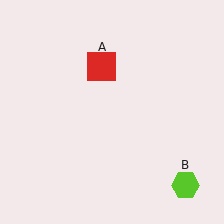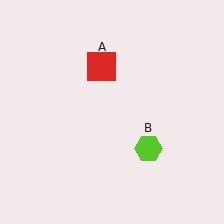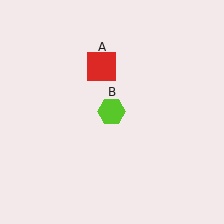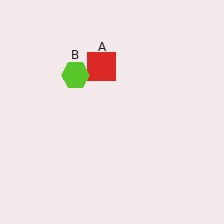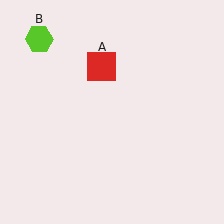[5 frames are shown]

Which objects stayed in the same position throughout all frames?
Red square (object A) remained stationary.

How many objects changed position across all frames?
1 object changed position: lime hexagon (object B).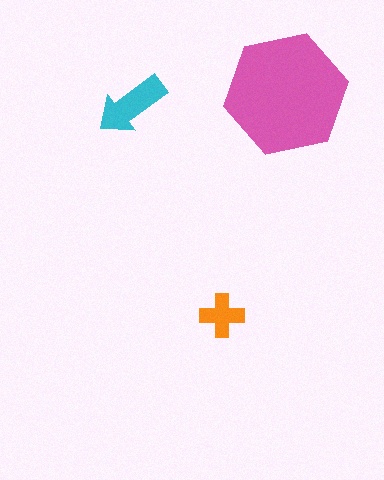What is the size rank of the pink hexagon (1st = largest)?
1st.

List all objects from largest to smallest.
The pink hexagon, the cyan arrow, the orange cross.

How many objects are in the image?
There are 3 objects in the image.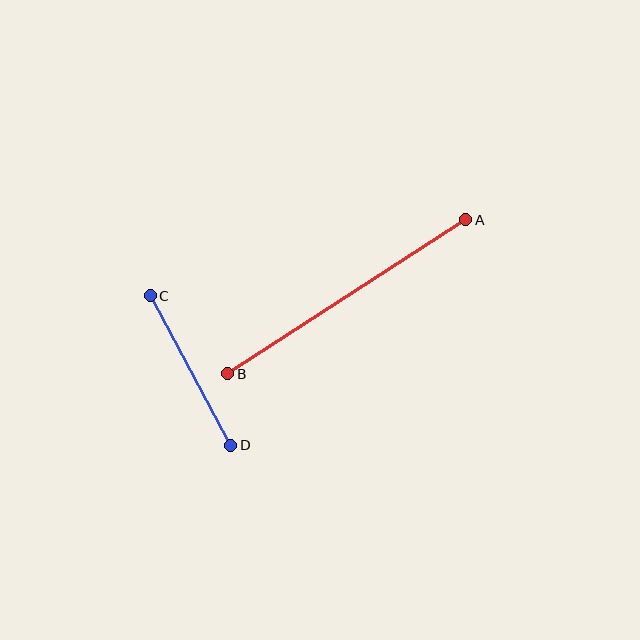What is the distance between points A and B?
The distance is approximately 283 pixels.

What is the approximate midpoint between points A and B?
The midpoint is at approximately (347, 297) pixels.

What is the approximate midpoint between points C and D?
The midpoint is at approximately (190, 370) pixels.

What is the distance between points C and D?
The distance is approximately 170 pixels.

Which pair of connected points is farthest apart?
Points A and B are farthest apart.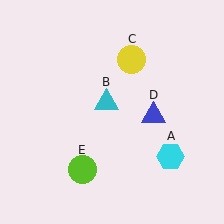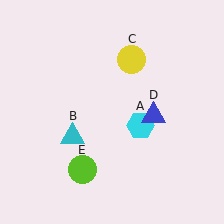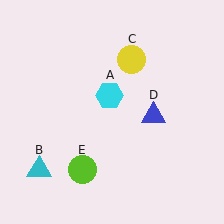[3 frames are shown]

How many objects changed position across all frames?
2 objects changed position: cyan hexagon (object A), cyan triangle (object B).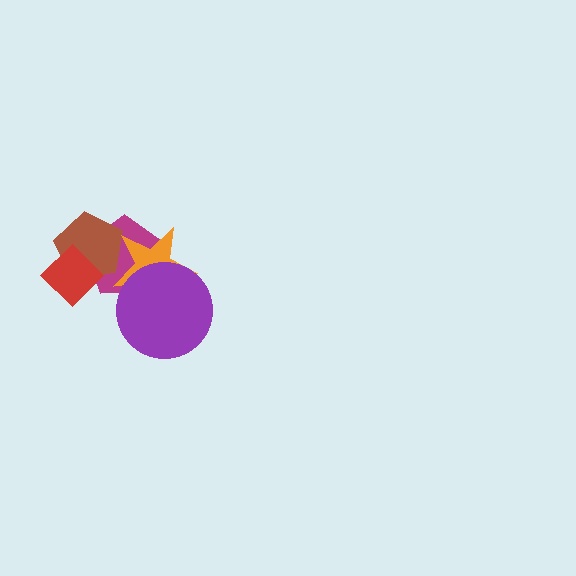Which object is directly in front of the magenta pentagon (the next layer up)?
The brown pentagon is directly in front of the magenta pentagon.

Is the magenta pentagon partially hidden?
Yes, it is partially covered by another shape.